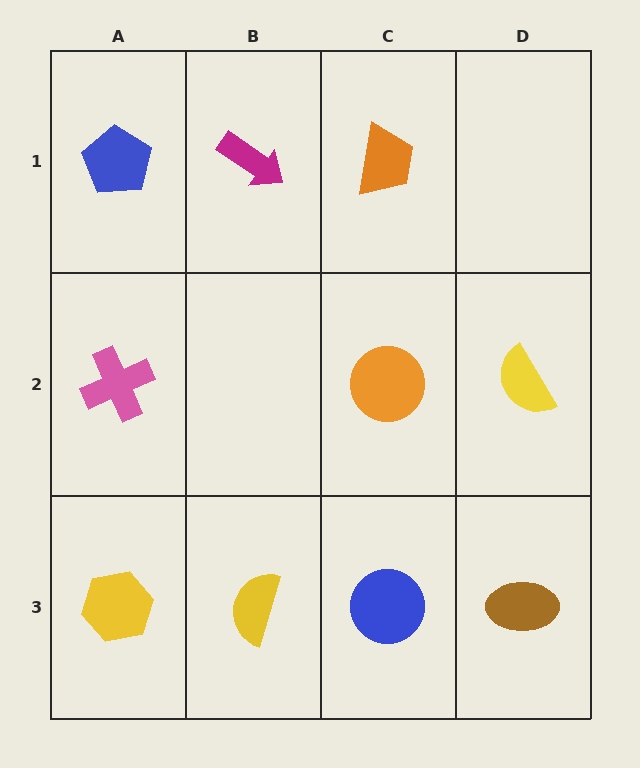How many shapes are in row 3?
4 shapes.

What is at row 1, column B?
A magenta arrow.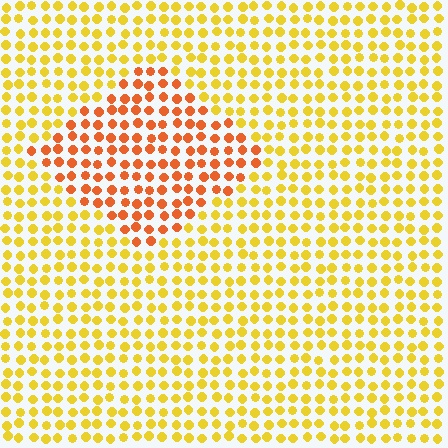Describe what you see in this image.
The image is filled with small yellow elements in a uniform arrangement. A diamond-shaped region is visible where the elements are tinted to a slightly different hue, forming a subtle color boundary.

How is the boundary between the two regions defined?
The boundary is defined purely by a slight shift in hue (about 35 degrees). Spacing, size, and orientation are identical on both sides.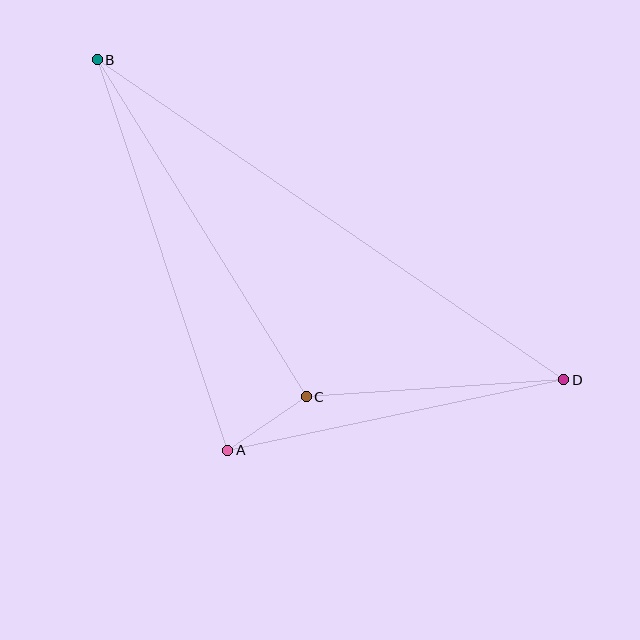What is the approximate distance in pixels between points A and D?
The distance between A and D is approximately 343 pixels.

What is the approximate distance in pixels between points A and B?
The distance between A and B is approximately 412 pixels.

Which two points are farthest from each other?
Points B and D are farthest from each other.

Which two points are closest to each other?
Points A and C are closest to each other.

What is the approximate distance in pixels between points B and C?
The distance between B and C is approximately 397 pixels.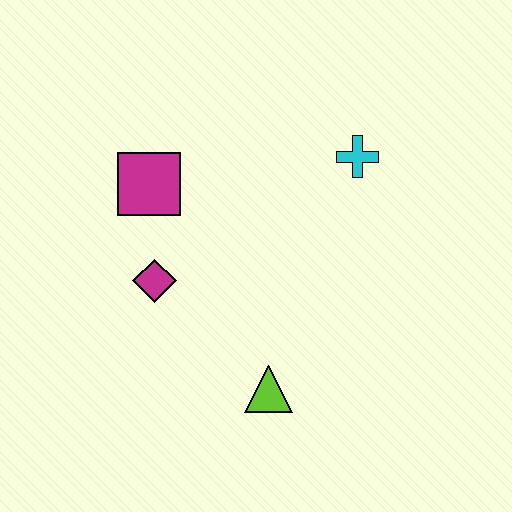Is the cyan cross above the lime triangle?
Yes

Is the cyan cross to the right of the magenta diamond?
Yes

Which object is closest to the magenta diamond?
The magenta square is closest to the magenta diamond.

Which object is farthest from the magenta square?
The lime triangle is farthest from the magenta square.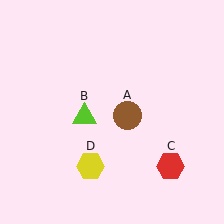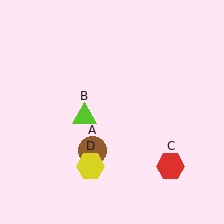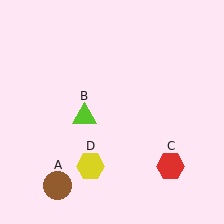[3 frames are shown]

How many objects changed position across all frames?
1 object changed position: brown circle (object A).